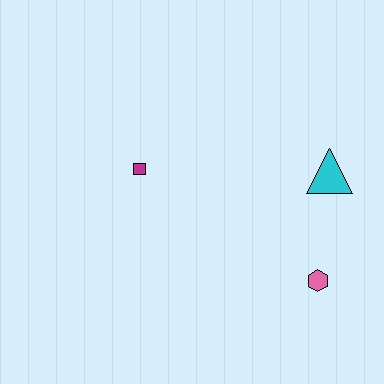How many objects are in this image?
There are 3 objects.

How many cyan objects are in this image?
There is 1 cyan object.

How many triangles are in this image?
There is 1 triangle.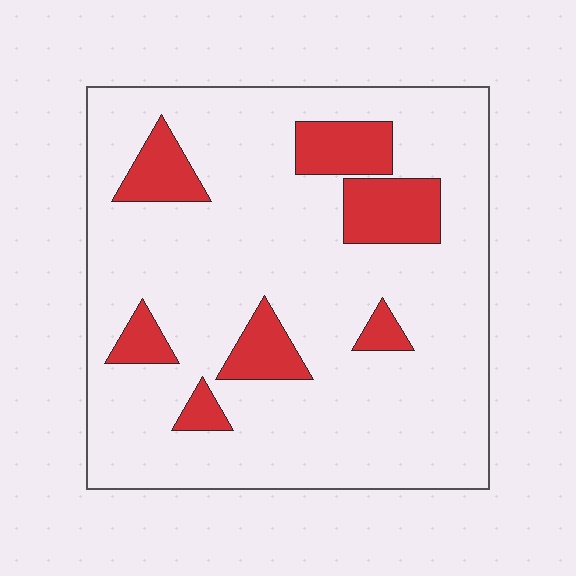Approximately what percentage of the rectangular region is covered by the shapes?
Approximately 15%.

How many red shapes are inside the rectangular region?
7.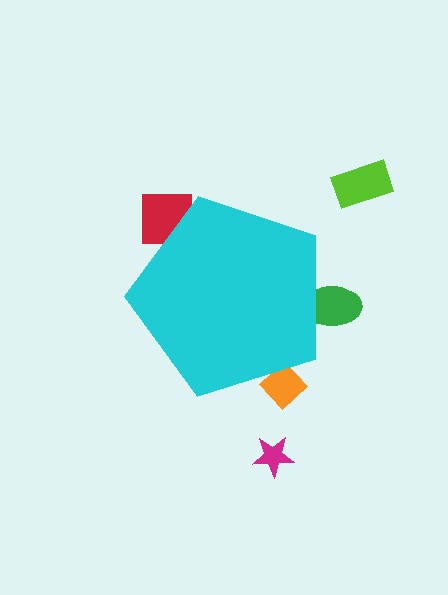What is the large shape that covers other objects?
A cyan pentagon.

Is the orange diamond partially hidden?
Yes, the orange diamond is partially hidden behind the cyan pentagon.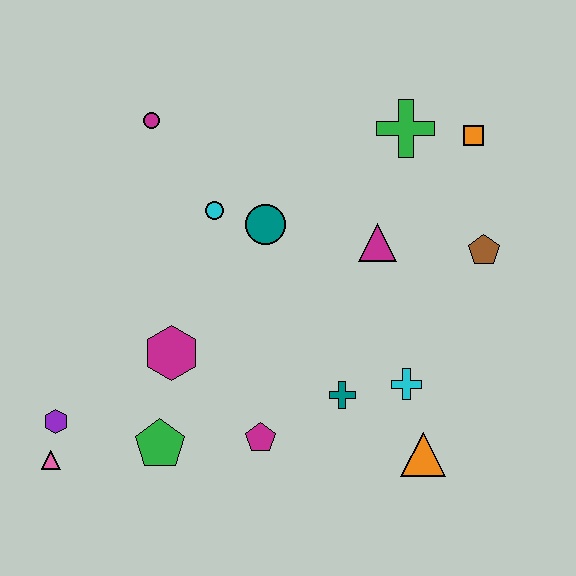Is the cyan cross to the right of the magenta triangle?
Yes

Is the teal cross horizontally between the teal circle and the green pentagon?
No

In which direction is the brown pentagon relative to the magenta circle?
The brown pentagon is to the right of the magenta circle.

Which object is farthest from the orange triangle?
The magenta circle is farthest from the orange triangle.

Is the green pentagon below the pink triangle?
No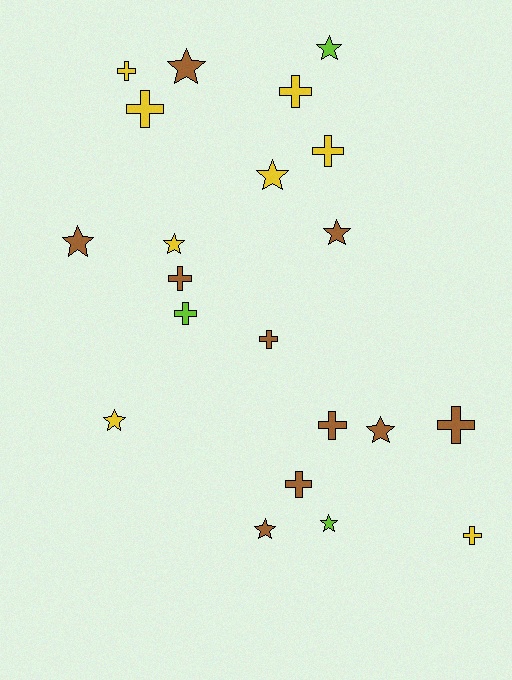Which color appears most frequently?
Brown, with 10 objects.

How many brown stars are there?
There are 5 brown stars.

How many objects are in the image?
There are 21 objects.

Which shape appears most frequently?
Cross, with 11 objects.